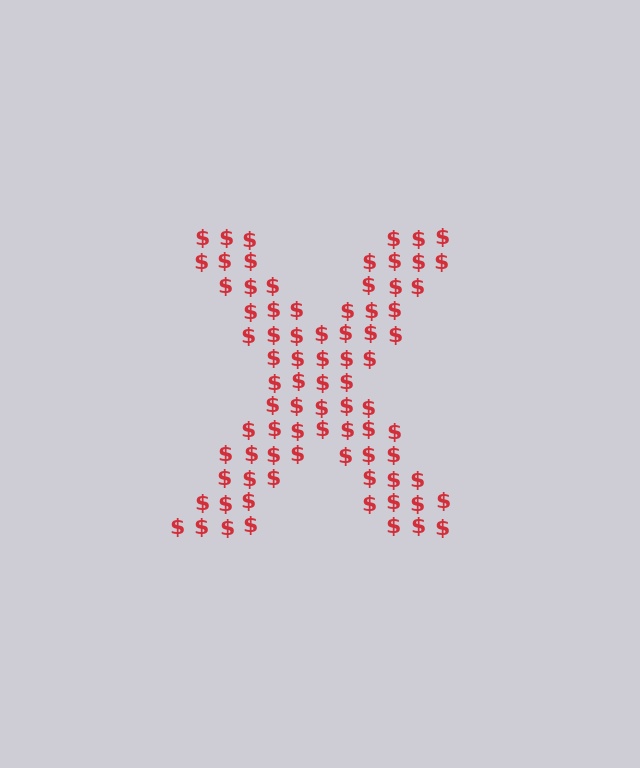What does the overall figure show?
The overall figure shows the letter X.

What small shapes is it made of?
It is made of small dollar signs.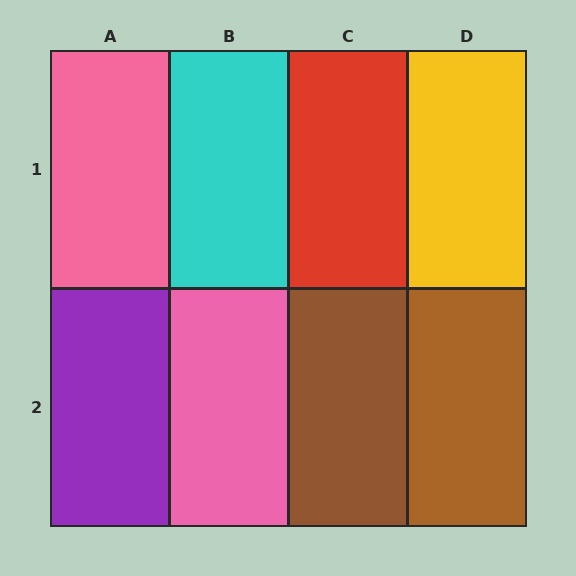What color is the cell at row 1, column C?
Red.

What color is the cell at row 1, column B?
Cyan.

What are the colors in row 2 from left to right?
Purple, pink, brown, brown.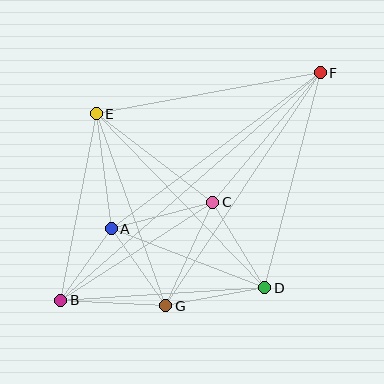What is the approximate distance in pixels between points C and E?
The distance between C and E is approximately 146 pixels.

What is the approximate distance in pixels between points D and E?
The distance between D and E is approximately 242 pixels.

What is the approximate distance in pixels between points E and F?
The distance between E and F is approximately 228 pixels.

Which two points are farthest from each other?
Points B and F are farthest from each other.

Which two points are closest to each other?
Points A and B are closest to each other.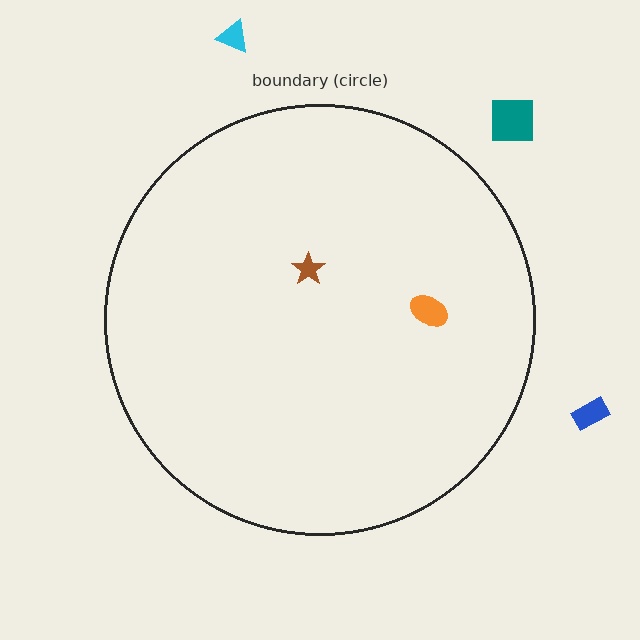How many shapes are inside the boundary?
2 inside, 3 outside.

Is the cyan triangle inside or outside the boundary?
Outside.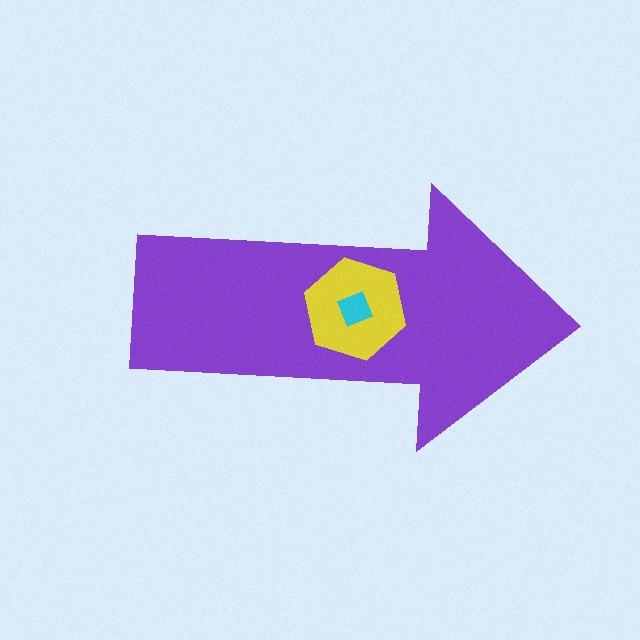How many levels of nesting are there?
3.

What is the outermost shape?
The purple arrow.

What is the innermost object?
The cyan square.